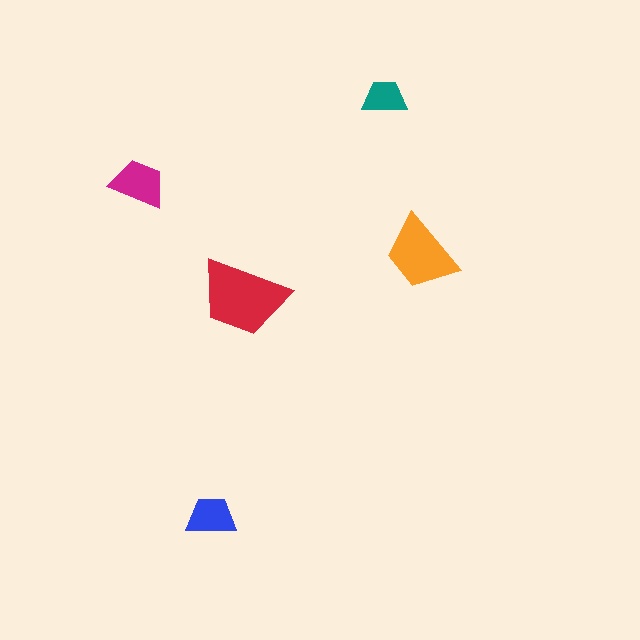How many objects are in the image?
There are 5 objects in the image.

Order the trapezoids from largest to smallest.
the red one, the orange one, the magenta one, the blue one, the teal one.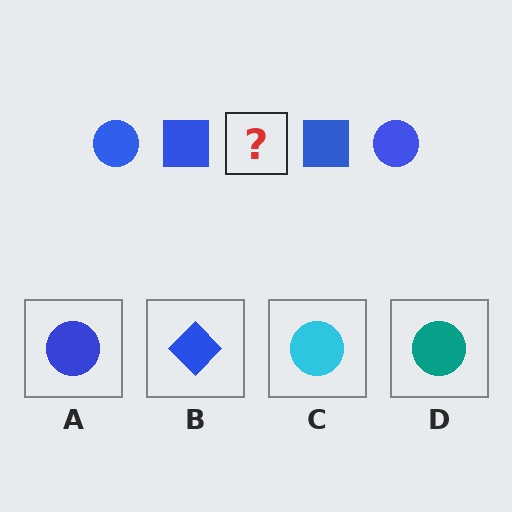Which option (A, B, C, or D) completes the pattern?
A.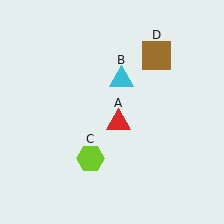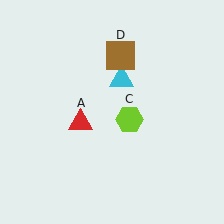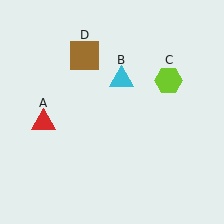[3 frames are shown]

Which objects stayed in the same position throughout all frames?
Cyan triangle (object B) remained stationary.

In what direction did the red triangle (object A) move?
The red triangle (object A) moved left.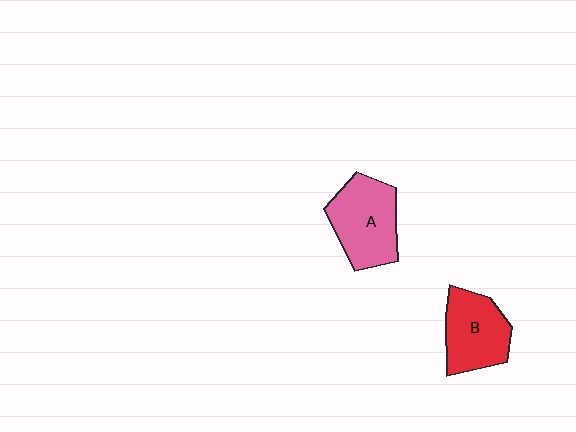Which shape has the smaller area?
Shape B (red).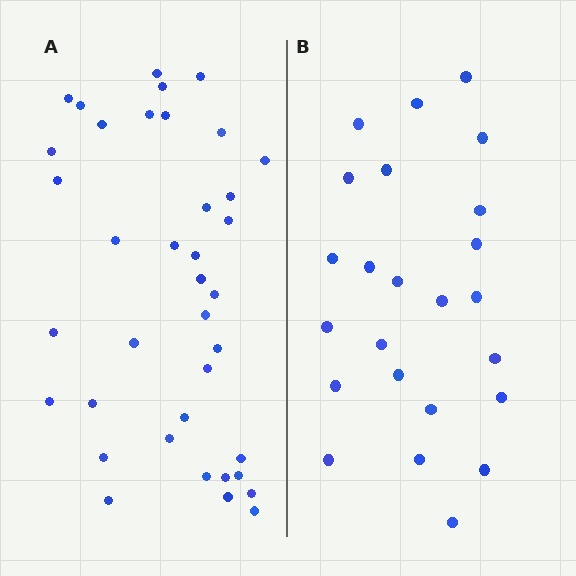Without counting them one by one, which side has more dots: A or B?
Region A (the left region) has more dots.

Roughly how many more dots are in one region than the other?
Region A has approximately 15 more dots than region B.